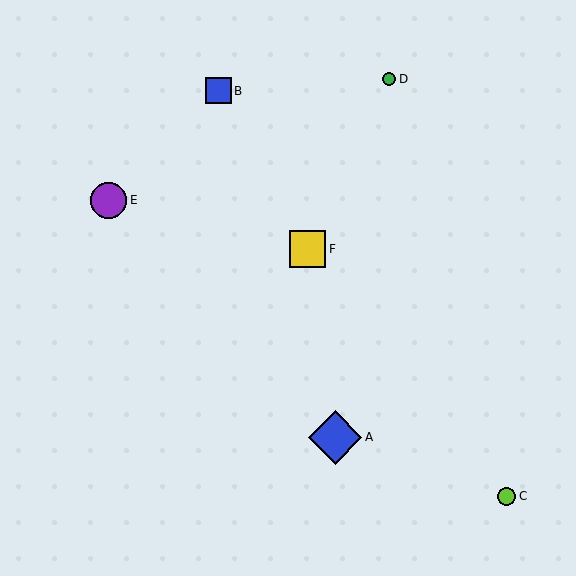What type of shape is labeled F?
Shape F is a yellow square.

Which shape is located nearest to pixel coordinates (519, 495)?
The lime circle (labeled C) at (507, 496) is nearest to that location.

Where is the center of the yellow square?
The center of the yellow square is at (308, 249).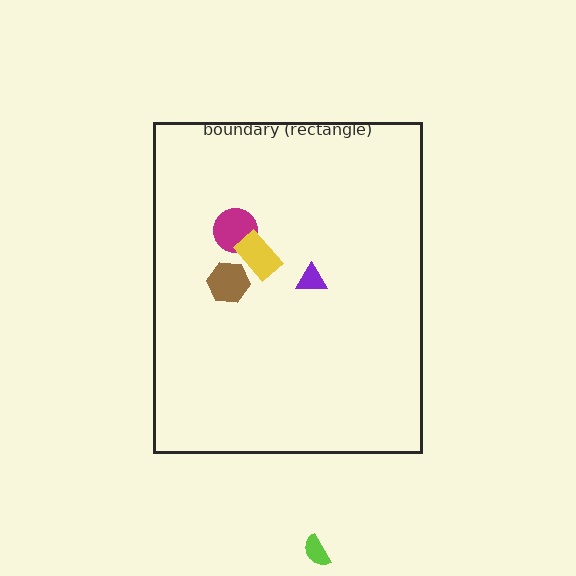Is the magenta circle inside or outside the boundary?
Inside.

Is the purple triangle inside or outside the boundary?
Inside.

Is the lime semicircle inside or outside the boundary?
Outside.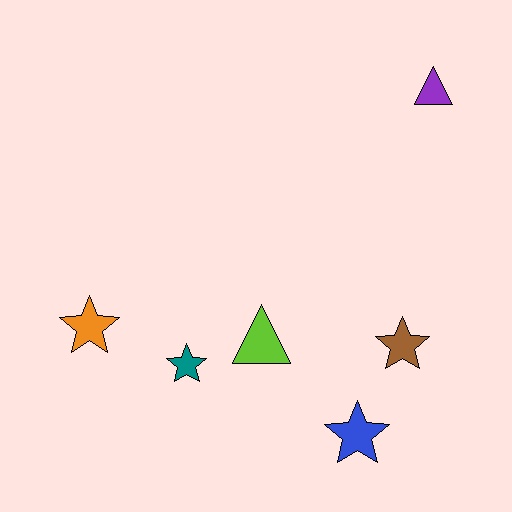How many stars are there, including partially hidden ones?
There are 4 stars.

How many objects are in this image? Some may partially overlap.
There are 6 objects.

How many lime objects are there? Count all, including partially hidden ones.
There is 1 lime object.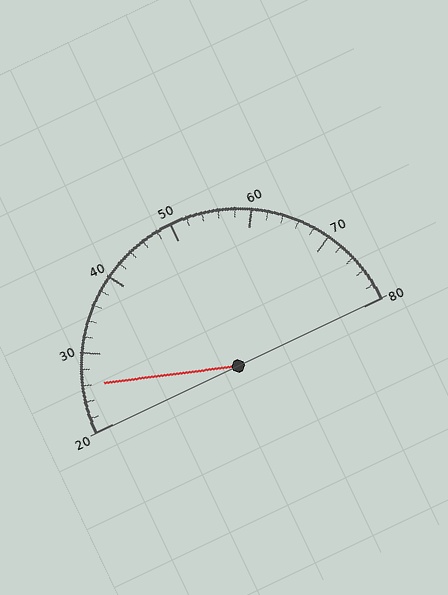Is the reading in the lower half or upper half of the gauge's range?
The reading is in the lower half of the range (20 to 80).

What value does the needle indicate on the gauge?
The needle indicates approximately 26.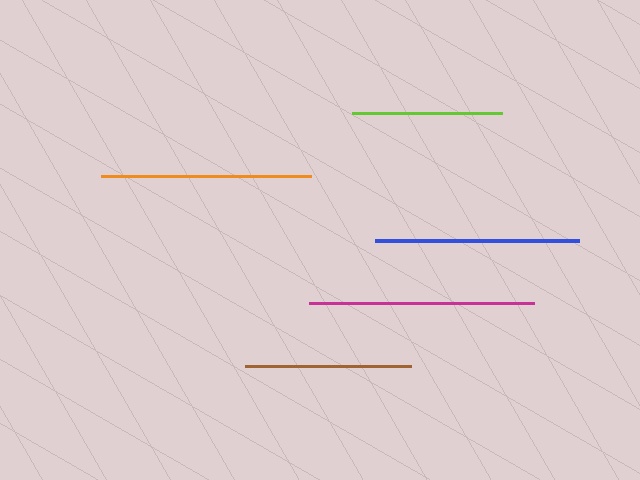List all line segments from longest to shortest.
From longest to shortest: magenta, orange, blue, brown, lime.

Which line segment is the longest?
The magenta line is the longest at approximately 225 pixels.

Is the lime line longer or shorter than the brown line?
The brown line is longer than the lime line.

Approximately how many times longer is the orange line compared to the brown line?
The orange line is approximately 1.3 times the length of the brown line.